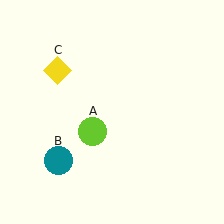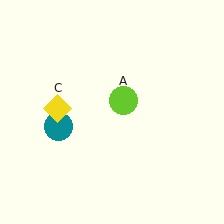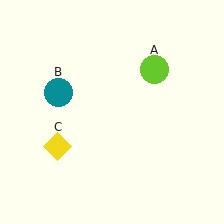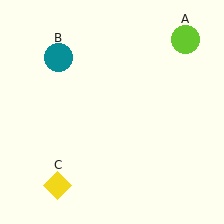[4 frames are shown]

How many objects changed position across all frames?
3 objects changed position: lime circle (object A), teal circle (object B), yellow diamond (object C).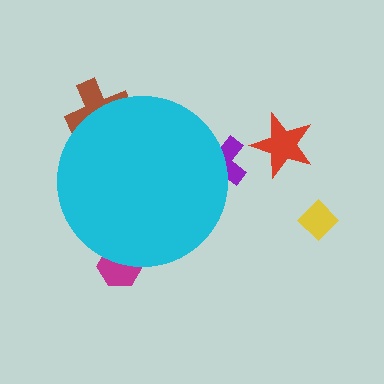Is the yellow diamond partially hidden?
No, the yellow diamond is fully visible.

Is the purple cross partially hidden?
Yes, the purple cross is partially hidden behind the cyan circle.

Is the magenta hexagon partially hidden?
Yes, the magenta hexagon is partially hidden behind the cyan circle.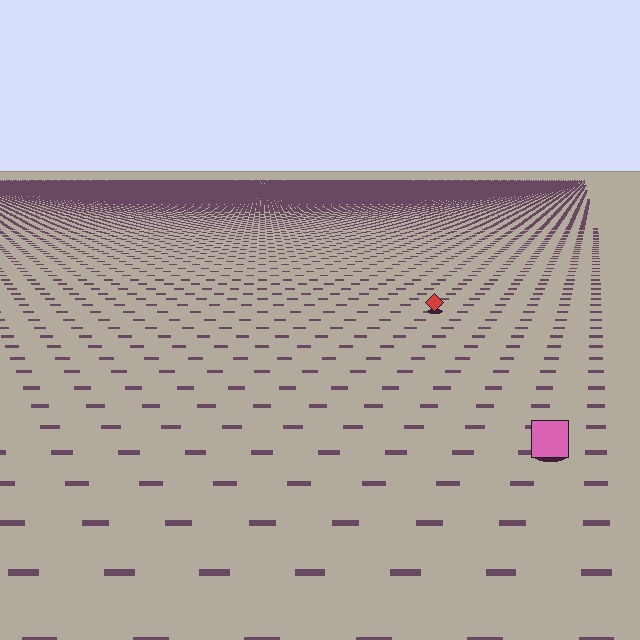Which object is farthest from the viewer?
The red diamond is farthest from the viewer. It appears smaller and the ground texture around it is denser.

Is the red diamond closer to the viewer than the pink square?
No. The pink square is closer — you can tell from the texture gradient: the ground texture is coarser near it.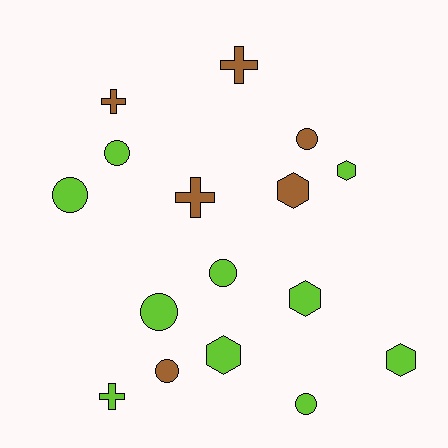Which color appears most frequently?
Lime, with 10 objects.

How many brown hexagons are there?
There is 1 brown hexagon.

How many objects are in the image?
There are 16 objects.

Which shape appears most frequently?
Circle, with 7 objects.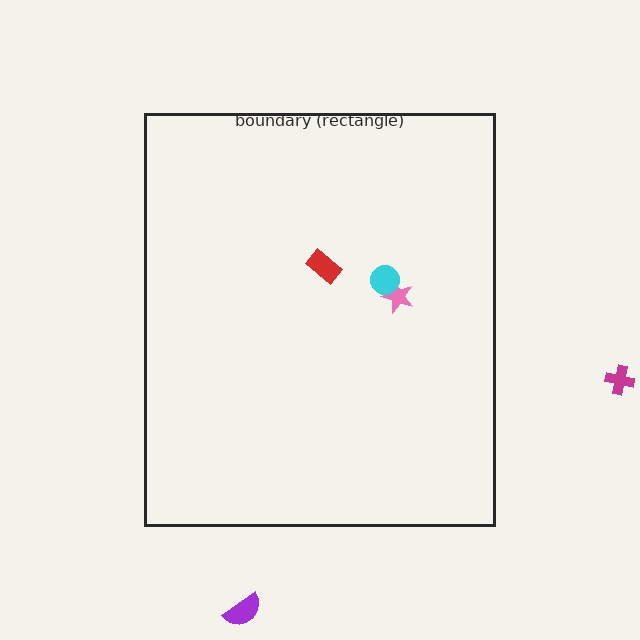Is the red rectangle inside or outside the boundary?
Inside.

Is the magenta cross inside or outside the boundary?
Outside.